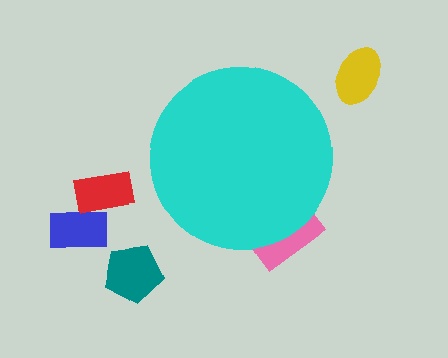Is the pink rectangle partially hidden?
Yes, the pink rectangle is partially hidden behind the cyan circle.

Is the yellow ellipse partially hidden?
No, the yellow ellipse is fully visible.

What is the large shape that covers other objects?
A cyan circle.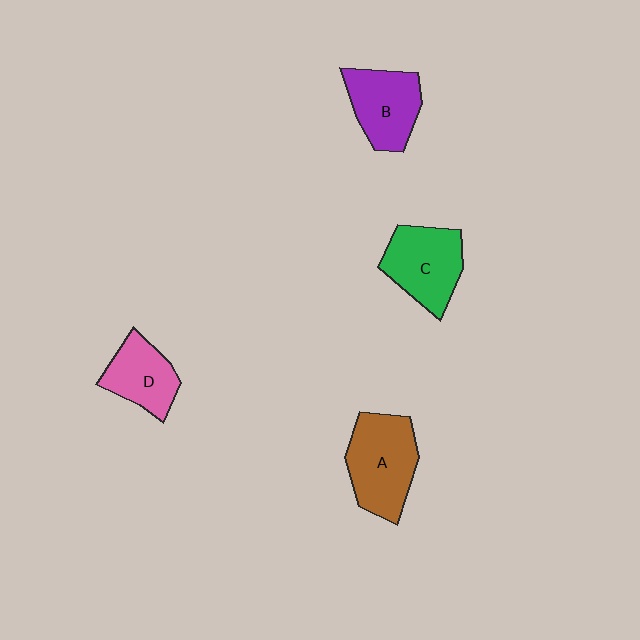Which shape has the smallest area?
Shape D (pink).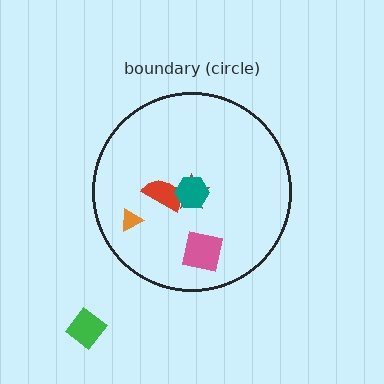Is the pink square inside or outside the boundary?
Inside.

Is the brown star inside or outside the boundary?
Inside.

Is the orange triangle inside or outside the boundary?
Inside.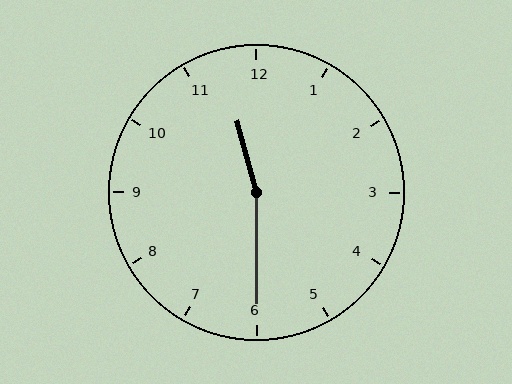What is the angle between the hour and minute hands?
Approximately 165 degrees.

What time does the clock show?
11:30.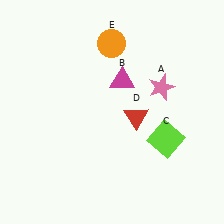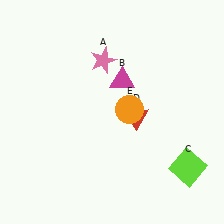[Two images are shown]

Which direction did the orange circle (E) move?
The orange circle (E) moved down.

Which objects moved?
The objects that moved are: the pink star (A), the lime square (C), the orange circle (E).